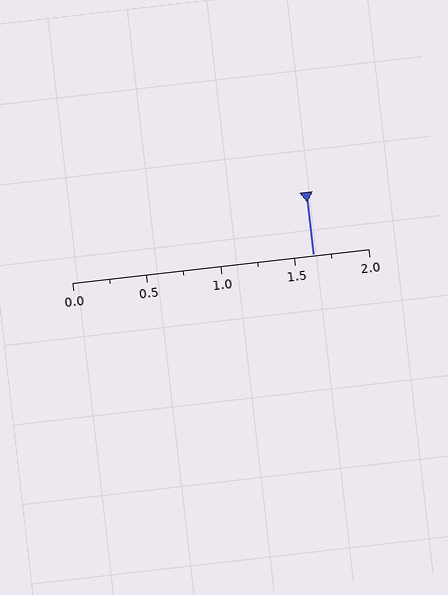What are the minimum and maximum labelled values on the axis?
The axis runs from 0.0 to 2.0.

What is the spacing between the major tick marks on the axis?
The major ticks are spaced 0.5 apart.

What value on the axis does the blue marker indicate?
The marker indicates approximately 1.62.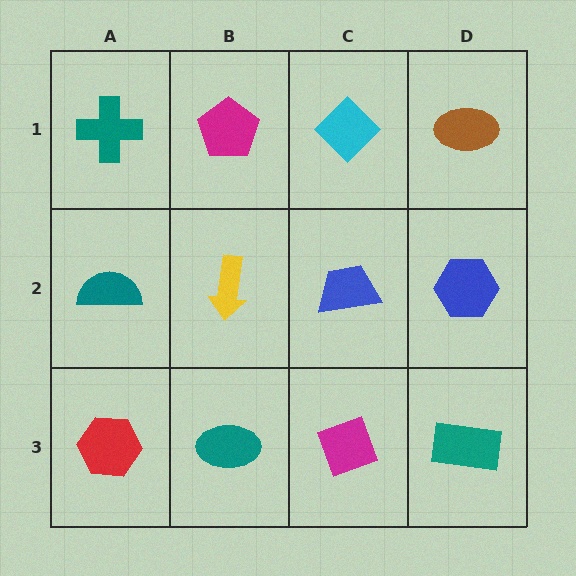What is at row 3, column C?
A magenta diamond.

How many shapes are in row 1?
4 shapes.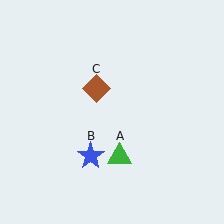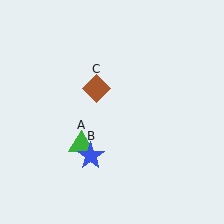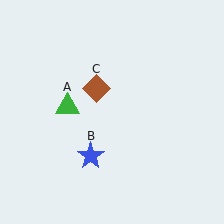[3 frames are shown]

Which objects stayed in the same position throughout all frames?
Blue star (object B) and brown diamond (object C) remained stationary.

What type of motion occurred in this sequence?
The green triangle (object A) rotated clockwise around the center of the scene.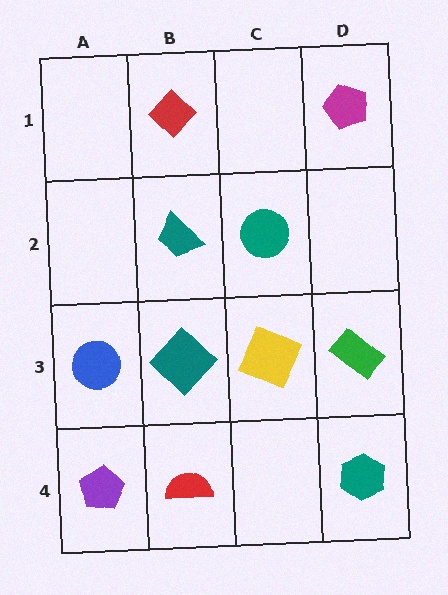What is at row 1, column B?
A red diamond.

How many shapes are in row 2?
2 shapes.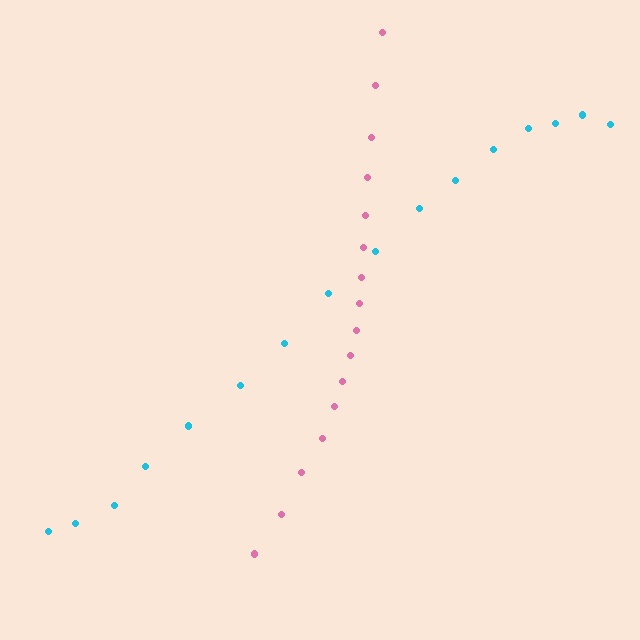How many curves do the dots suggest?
There are 2 distinct paths.